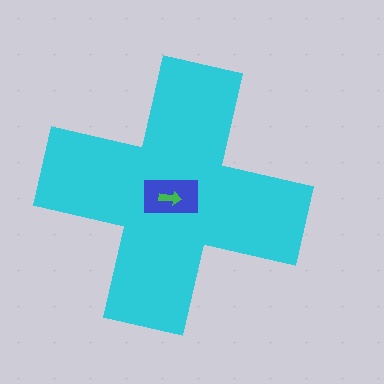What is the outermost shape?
The cyan cross.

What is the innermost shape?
The green arrow.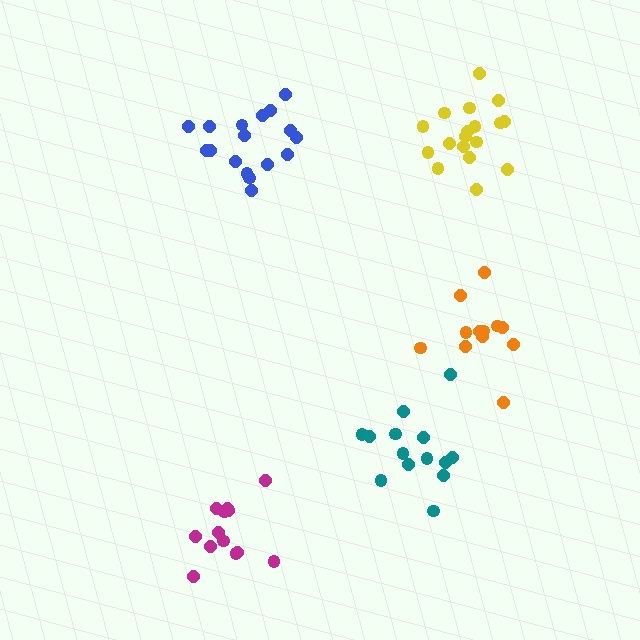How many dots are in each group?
Group 1: 12 dots, Group 2: 17 dots, Group 3: 13 dots, Group 4: 14 dots, Group 5: 18 dots (74 total).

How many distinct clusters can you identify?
There are 5 distinct clusters.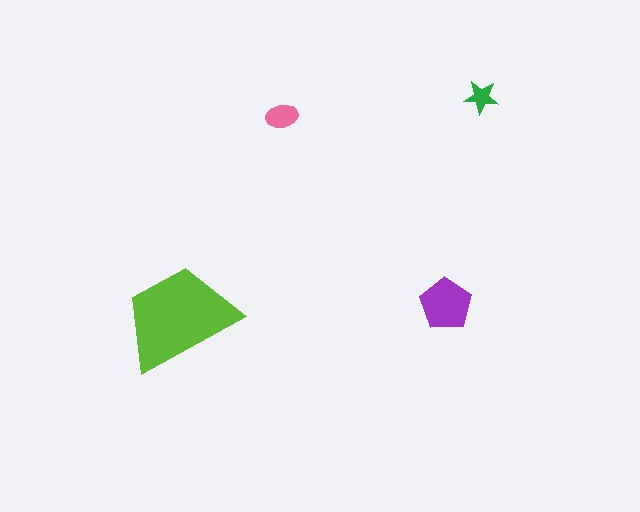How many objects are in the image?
There are 4 objects in the image.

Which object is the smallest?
The green star.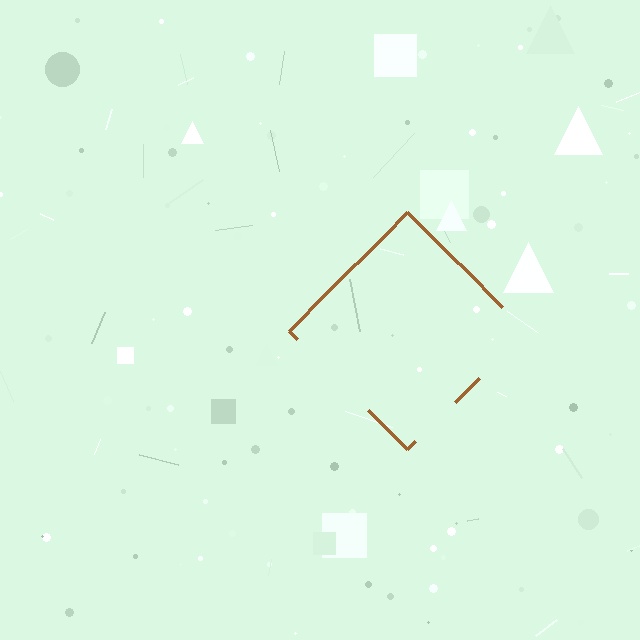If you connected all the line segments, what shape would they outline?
They would outline a diamond.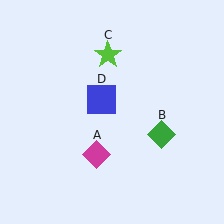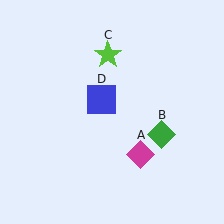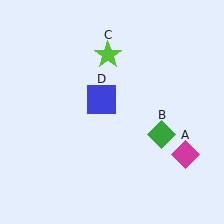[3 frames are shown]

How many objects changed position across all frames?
1 object changed position: magenta diamond (object A).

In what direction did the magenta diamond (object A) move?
The magenta diamond (object A) moved right.